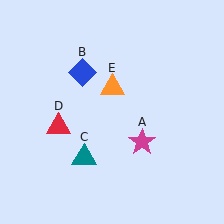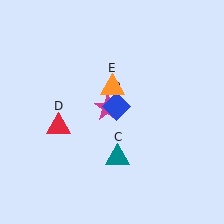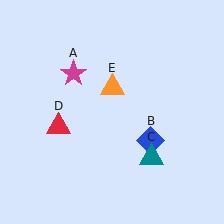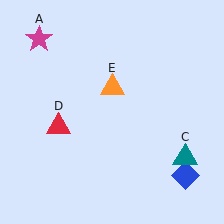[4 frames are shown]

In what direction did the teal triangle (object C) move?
The teal triangle (object C) moved right.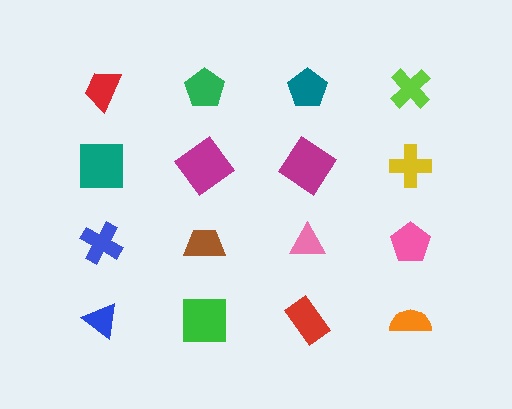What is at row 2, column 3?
A magenta diamond.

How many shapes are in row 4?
4 shapes.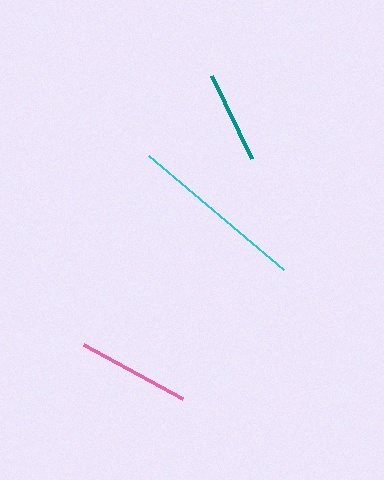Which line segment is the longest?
The cyan line is the longest at approximately 177 pixels.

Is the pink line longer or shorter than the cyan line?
The cyan line is longer than the pink line.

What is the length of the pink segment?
The pink segment is approximately 113 pixels long.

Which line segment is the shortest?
The teal line is the shortest at approximately 92 pixels.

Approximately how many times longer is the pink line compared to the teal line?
The pink line is approximately 1.2 times the length of the teal line.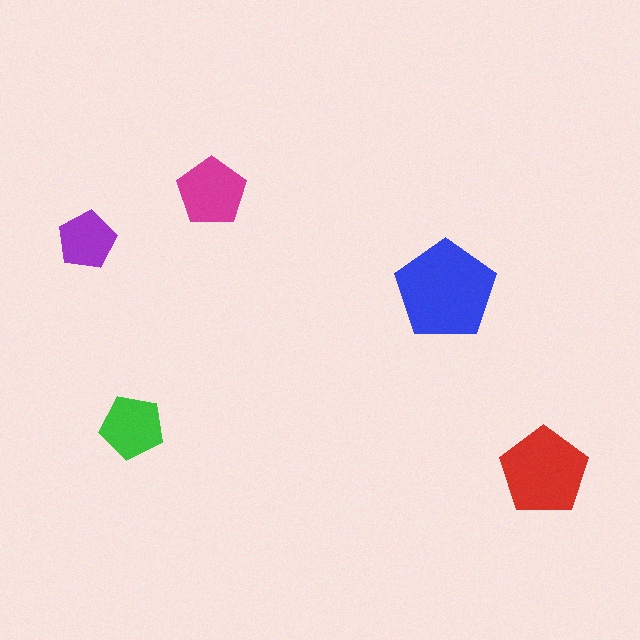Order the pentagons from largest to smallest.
the blue one, the red one, the magenta one, the green one, the purple one.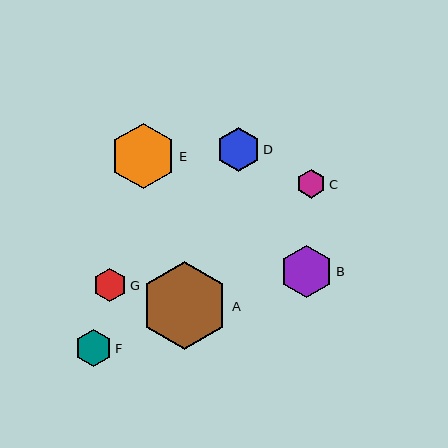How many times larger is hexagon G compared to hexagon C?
Hexagon G is approximately 1.1 times the size of hexagon C.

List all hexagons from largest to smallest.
From largest to smallest: A, E, B, D, F, G, C.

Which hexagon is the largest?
Hexagon A is the largest with a size of approximately 88 pixels.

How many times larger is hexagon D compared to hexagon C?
Hexagon D is approximately 1.5 times the size of hexagon C.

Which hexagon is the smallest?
Hexagon C is the smallest with a size of approximately 29 pixels.